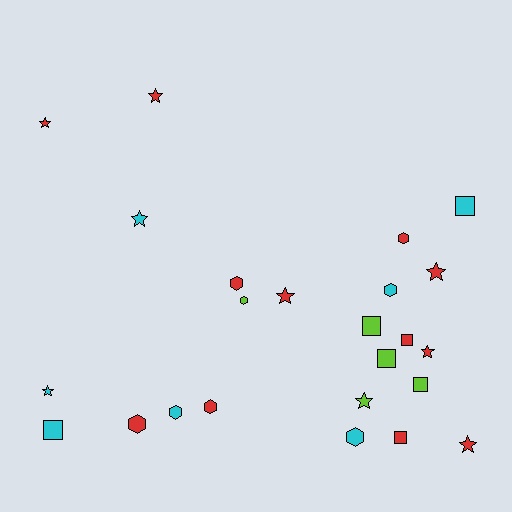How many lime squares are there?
There are 3 lime squares.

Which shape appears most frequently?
Star, with 9 objects.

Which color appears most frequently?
Red, with 12 objects.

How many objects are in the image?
There are 24 objects.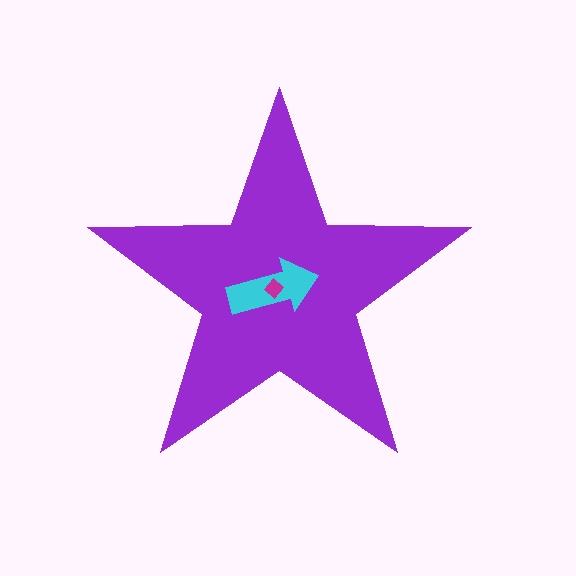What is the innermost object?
The magenta diamond.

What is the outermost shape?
The purple star.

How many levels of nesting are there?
3.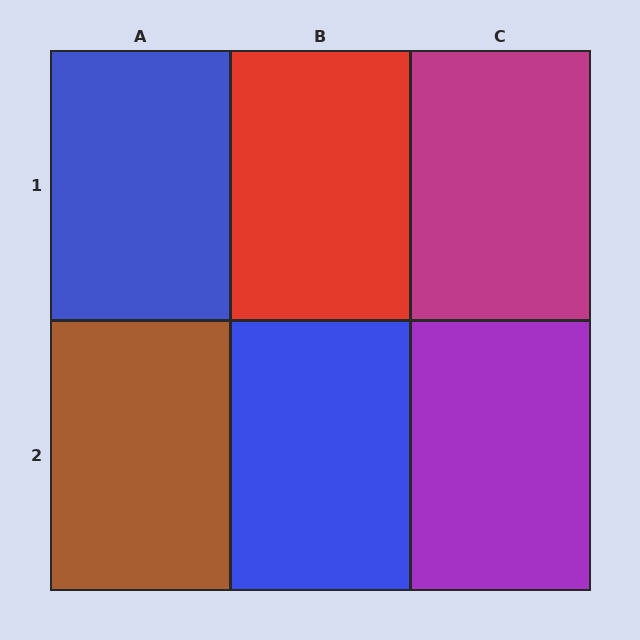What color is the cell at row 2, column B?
Blue.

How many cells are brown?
1 cell is brown.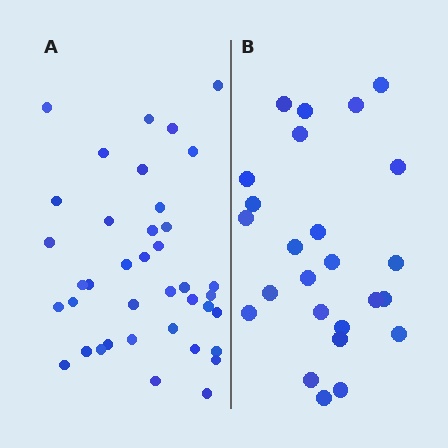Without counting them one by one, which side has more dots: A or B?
Region A (the left region) has more dots.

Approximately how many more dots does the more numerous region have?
Region A has approximately 15 more dots than region B.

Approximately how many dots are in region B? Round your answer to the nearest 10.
About 20 dots. (The exact count is 25, which rounds to 20.)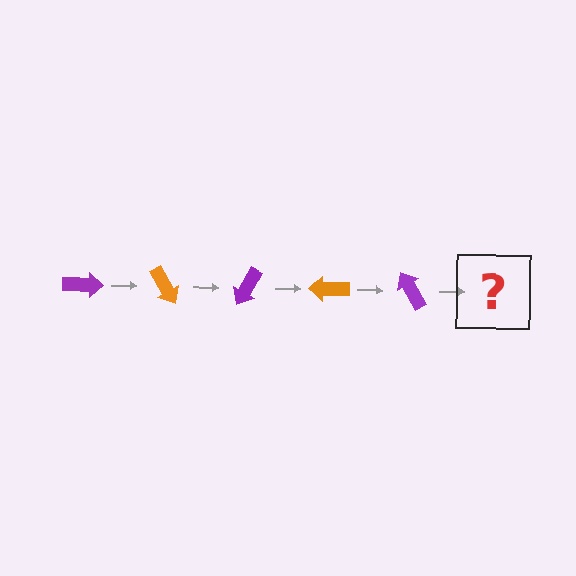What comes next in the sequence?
The next element should be an orange arrow, rotated 300 degrees from the start.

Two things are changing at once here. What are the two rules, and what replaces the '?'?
The two rules are that it rotates 60 degrees each step and the color cycles through purple and orange. The '?' should be an orange arrow, rotated 300 degrees from the start.